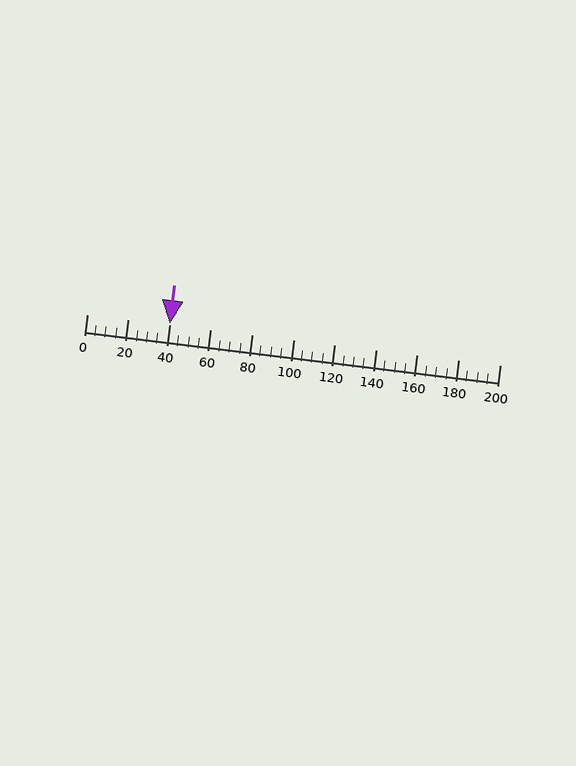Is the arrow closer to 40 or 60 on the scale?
The arrow is closer to 40.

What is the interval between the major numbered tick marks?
The major tick marks are spaced 20 units apart.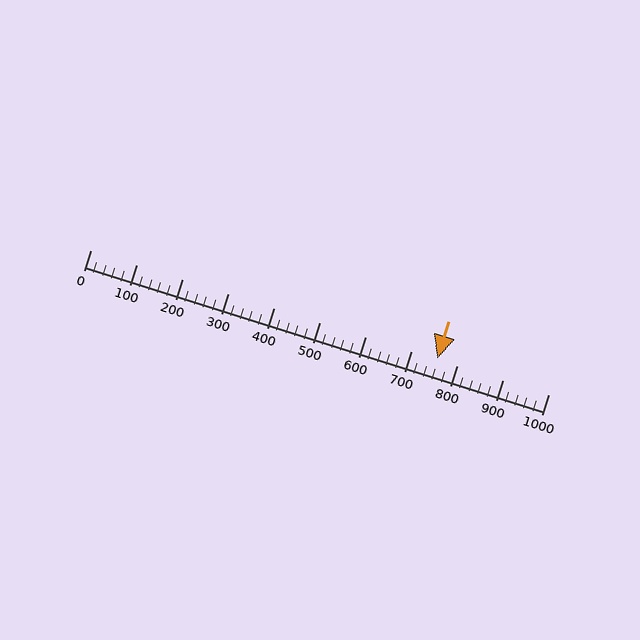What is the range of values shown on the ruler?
The ruler shows values from 0 to 1000.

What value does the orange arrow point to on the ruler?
The orange arrow points to approximately 758.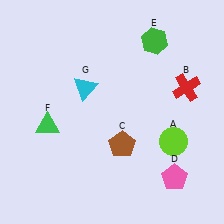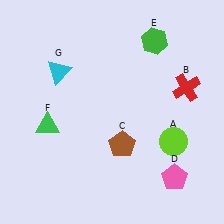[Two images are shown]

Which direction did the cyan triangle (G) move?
The cyan triangle (G) moved left.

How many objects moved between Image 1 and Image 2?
1 object moved between the two images.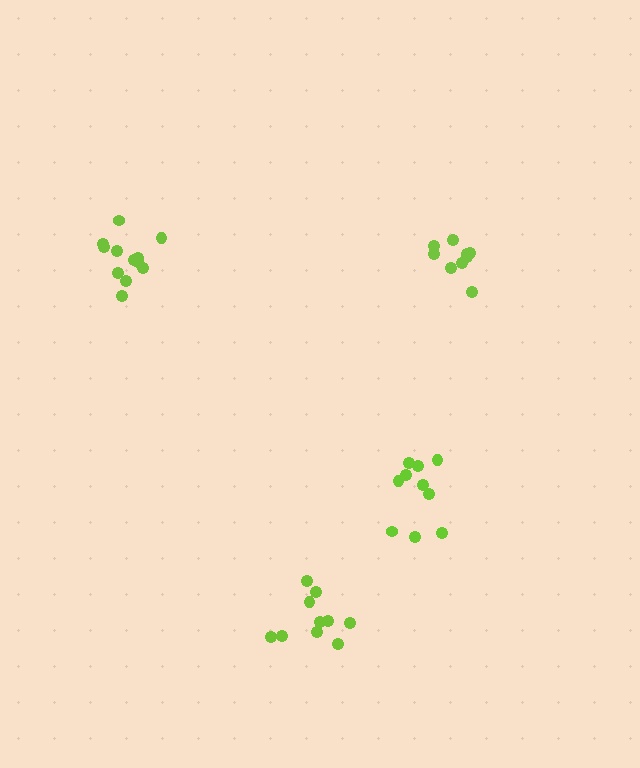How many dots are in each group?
Group 1: 10 dots, Group 2: 12 dots, Group 3: 9 dots, Group 4: 10 dots (41 total).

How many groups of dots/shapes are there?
There are 4 groups.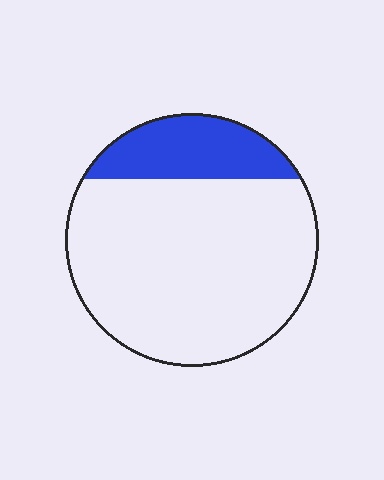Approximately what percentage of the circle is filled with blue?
Approximately 20%.